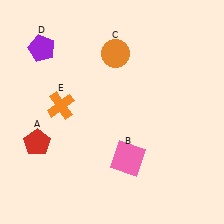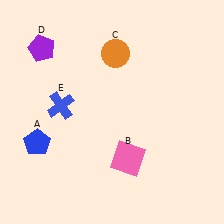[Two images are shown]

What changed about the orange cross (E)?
In Image 1, E is orange. In Image 2, it changed to blue.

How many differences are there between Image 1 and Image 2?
There are 2 differences between the two images.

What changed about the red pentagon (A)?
In Image 1, A is red. In Image 2, it changed to blue.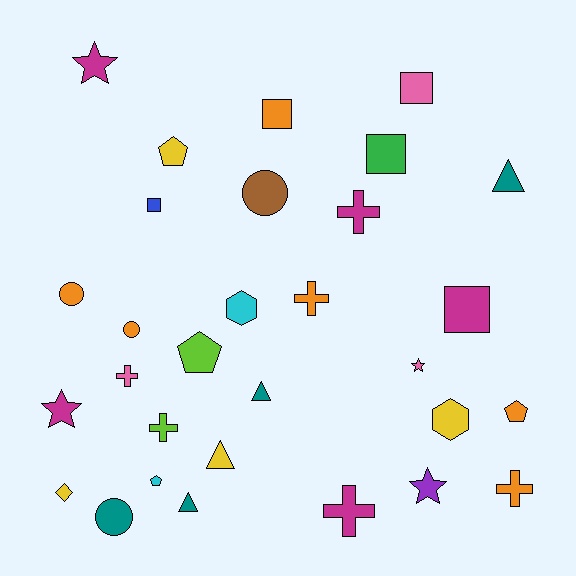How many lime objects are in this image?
There are 2 lime objects.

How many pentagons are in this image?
There are 4 pentagons.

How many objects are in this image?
There are 30 objects.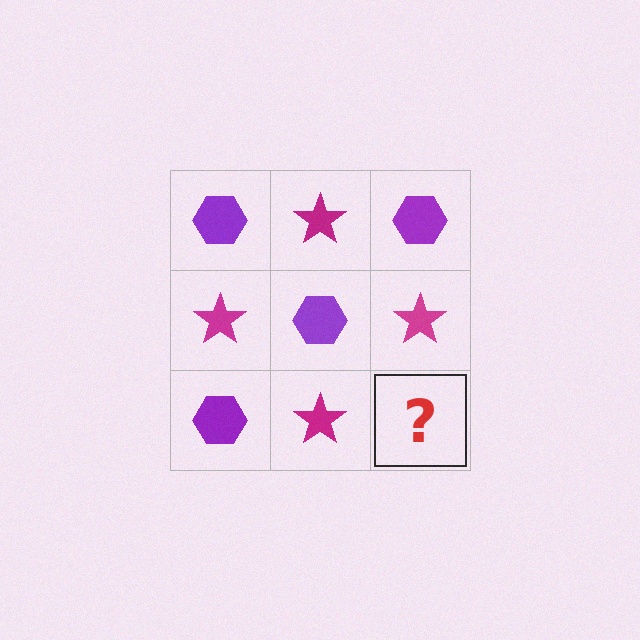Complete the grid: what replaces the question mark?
The question mark should be replaced with a purple hexagon.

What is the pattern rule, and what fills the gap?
The rule is that it alternates purple hexagon and magenta star in a checkerboard pattern. The gap should be filled with a purple hexagon.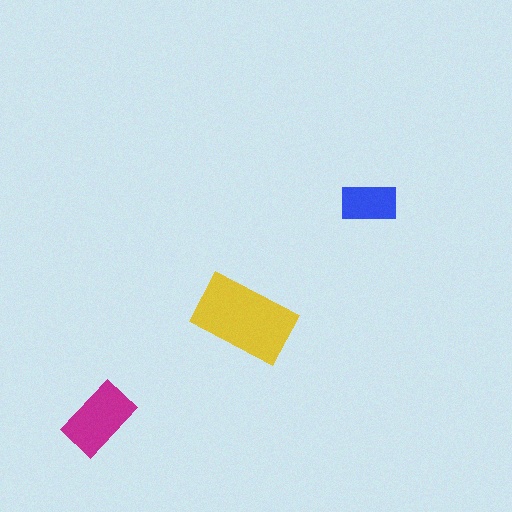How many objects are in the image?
There are 3 objects in the image.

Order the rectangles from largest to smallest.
the yellow one, the magenta one, the blue one.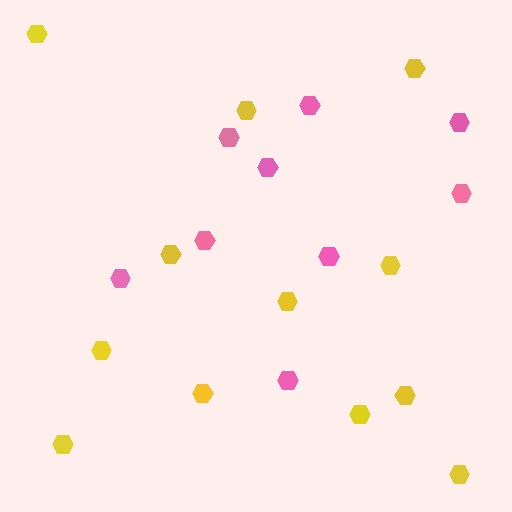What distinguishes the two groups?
There are 2 groups: one group of pink hexagons (9) and one group of yellow hexagons (12).